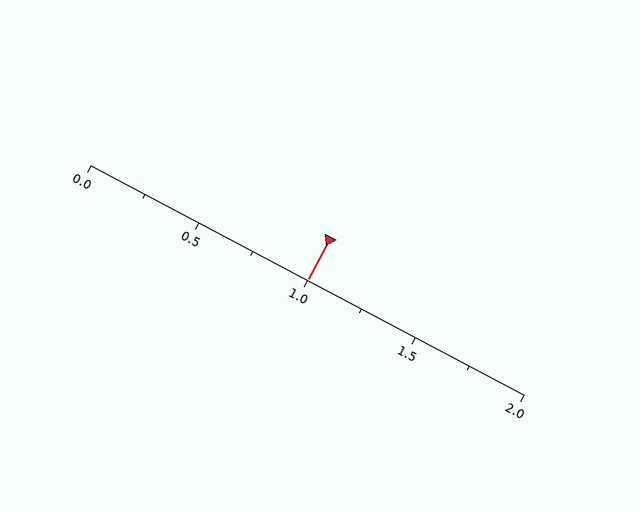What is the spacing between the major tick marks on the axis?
The major ticks are spaced 0.5 apart.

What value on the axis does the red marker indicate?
The marker indicates approximately 1.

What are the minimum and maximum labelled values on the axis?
The axis runs from 0.0 to 2.0.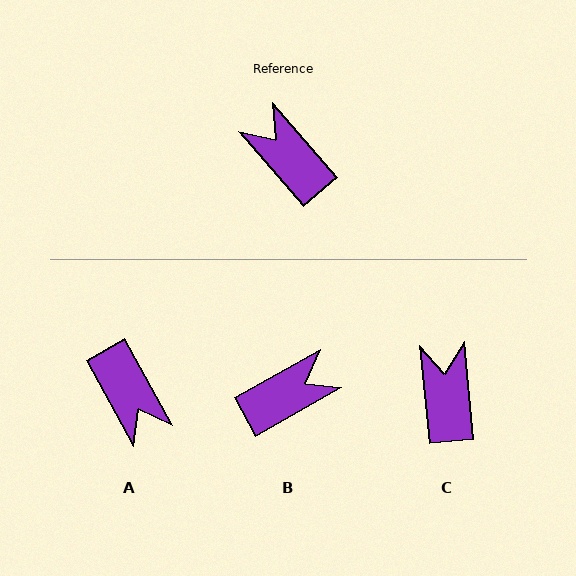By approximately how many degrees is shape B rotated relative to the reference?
Approximately 101 degrees clockwise.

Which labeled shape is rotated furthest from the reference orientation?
A, about 168 degrees away.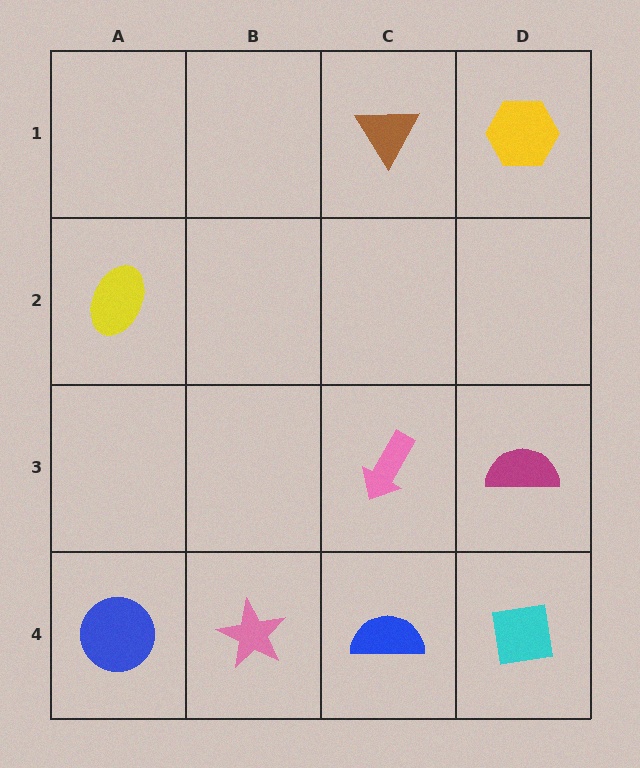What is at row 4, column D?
A cyan square.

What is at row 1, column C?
A brown triangle.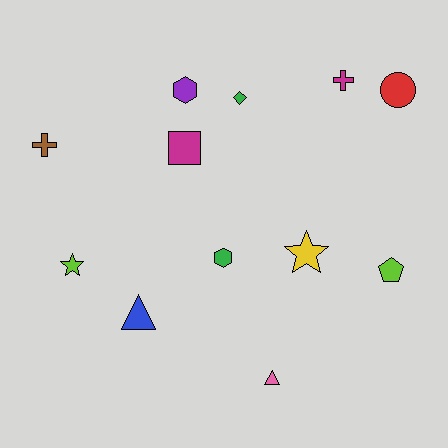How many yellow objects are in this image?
There is 1 yellow object.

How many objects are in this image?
There are 12 objects.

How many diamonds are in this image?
There is 1 diamond.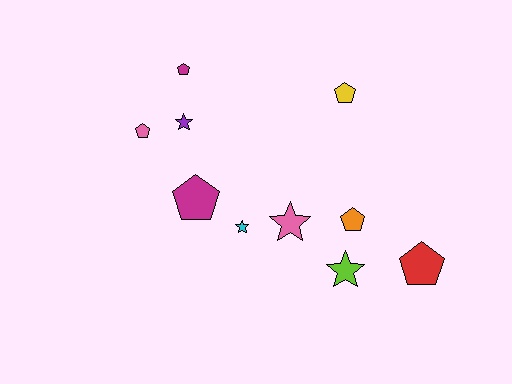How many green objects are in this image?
There are no green objects.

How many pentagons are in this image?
There are 6 pentagons.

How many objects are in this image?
There are 10 objects.